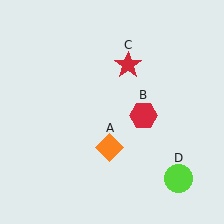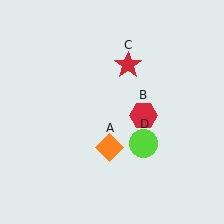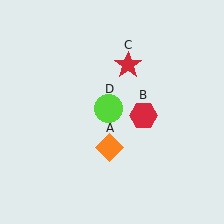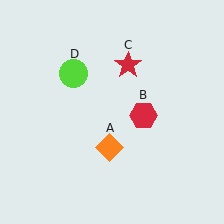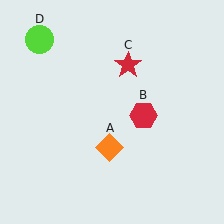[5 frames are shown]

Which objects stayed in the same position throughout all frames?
Orange diamond (object A) and red hexagon (object B) and red star (object C) remained stationary.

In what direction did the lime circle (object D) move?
The lime circle (object D) moved up and to the left.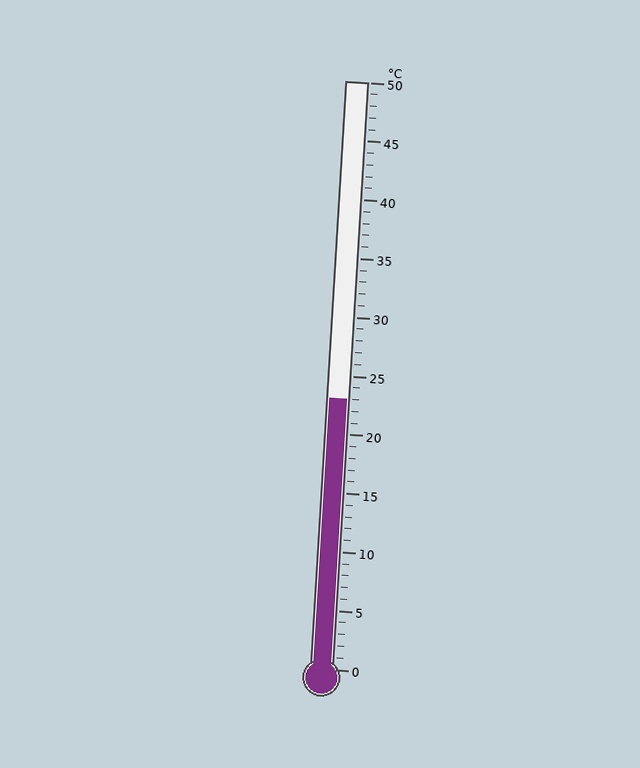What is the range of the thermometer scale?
The thermometer scale ranges from 0°C to 50°C.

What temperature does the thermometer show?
The thermometer shows approximately 23°C.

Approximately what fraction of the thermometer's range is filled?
The thermometer is filled to approximately 45% of its range.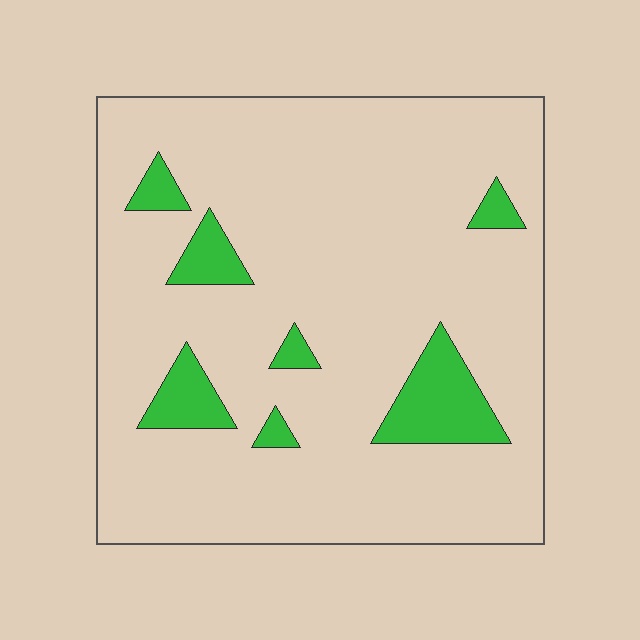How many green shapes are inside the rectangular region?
7.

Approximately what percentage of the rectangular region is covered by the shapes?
Approximately 10%.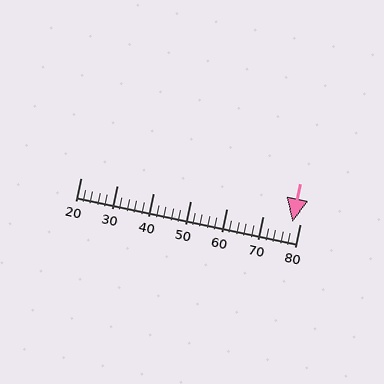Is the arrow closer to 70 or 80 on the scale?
The arrow is closer to 80.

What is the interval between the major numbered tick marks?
The major tick marks are spaced 10 units apart.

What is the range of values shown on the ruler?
The ruler shows values from 20 to 80.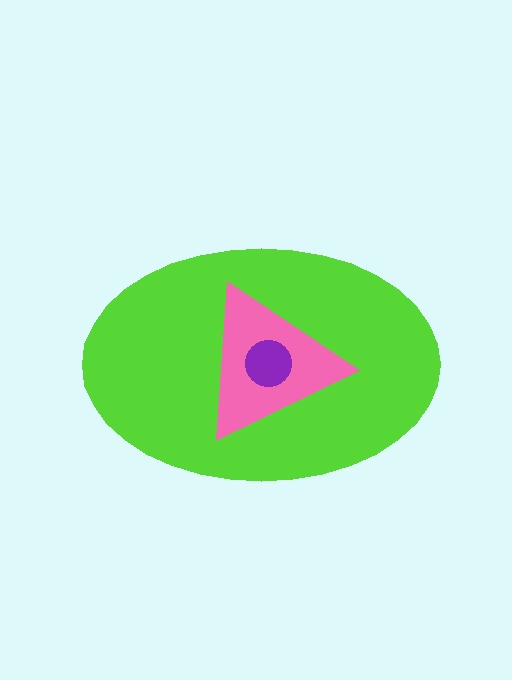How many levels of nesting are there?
3.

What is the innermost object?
The purple circle.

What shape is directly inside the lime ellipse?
The pink triangle.